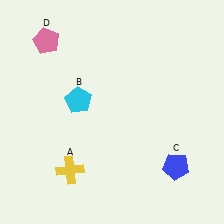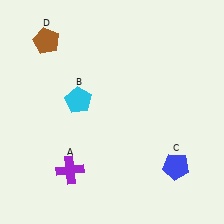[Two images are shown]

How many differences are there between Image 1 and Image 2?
There are 2 differences between the two images.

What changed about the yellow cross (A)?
In Image 1, A is yellow. In Image 2, it changed to purple.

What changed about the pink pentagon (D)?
In Image 1, D is pink. In Image 2, it changed to brown.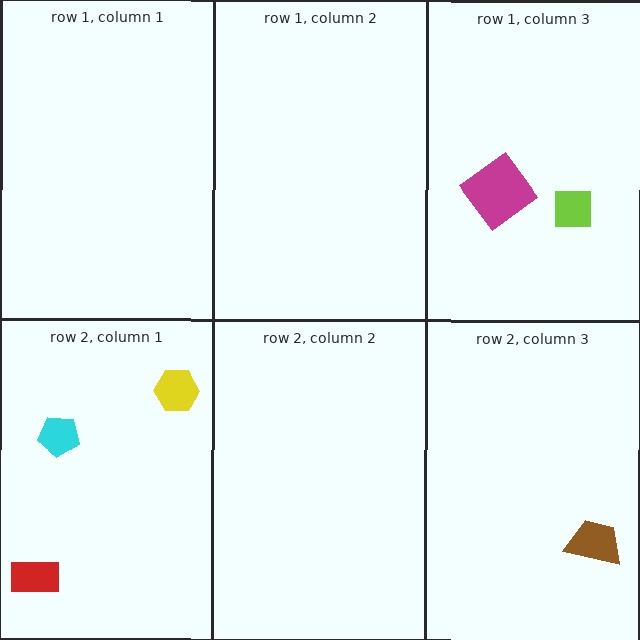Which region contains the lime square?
The row 1, column 3 region.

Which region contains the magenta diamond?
The row 1, column 3 region.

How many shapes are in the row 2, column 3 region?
1.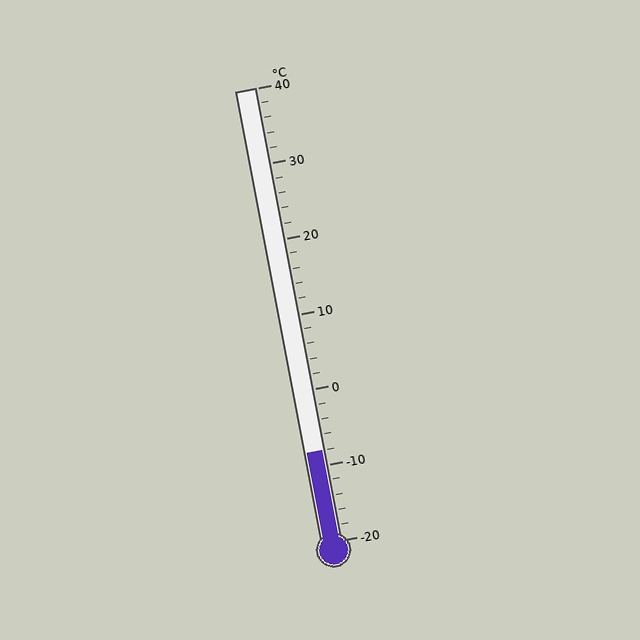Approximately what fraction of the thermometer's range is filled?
The thermometer is filled to approximately 20% of its range.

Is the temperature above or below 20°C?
The temperature is below 20°C.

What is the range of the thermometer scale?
The thermometer scale ranges from -20°C to 40°C.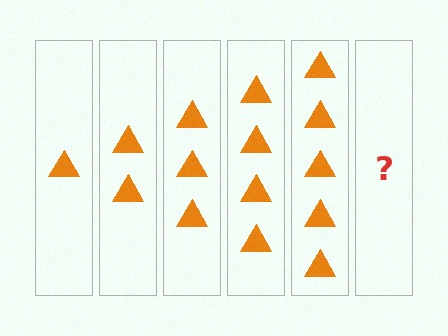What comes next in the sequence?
The next element should be 6 triangles.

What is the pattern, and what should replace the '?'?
The pattern is that each step adds one more triangle. The '?' should be 6 triangles.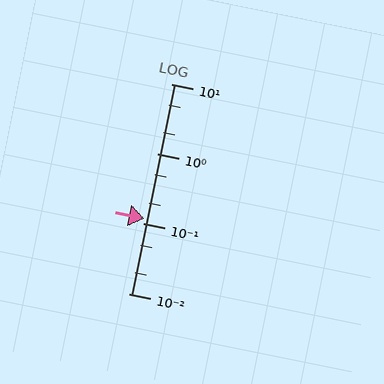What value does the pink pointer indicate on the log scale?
The pointer indicates approximately 0.12.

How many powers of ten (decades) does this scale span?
The scale spans 3 decades, from 0.01 to 10.